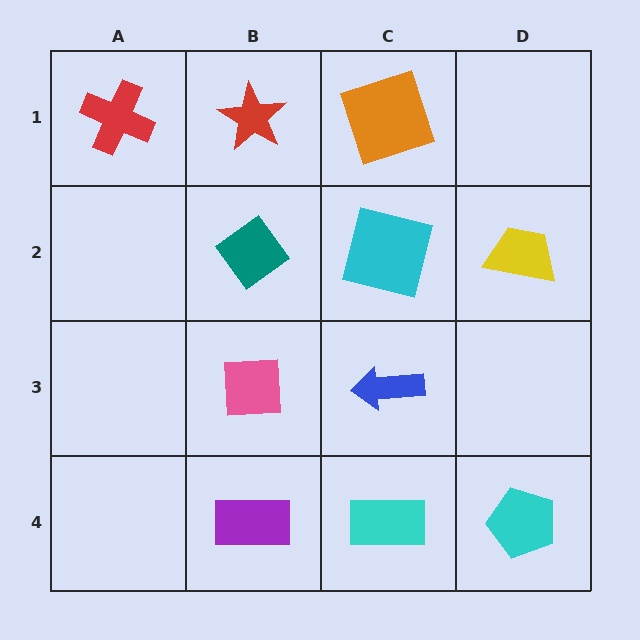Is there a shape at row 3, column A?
No, that cell is empty.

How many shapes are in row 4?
3 shapes.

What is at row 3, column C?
A blue arrow.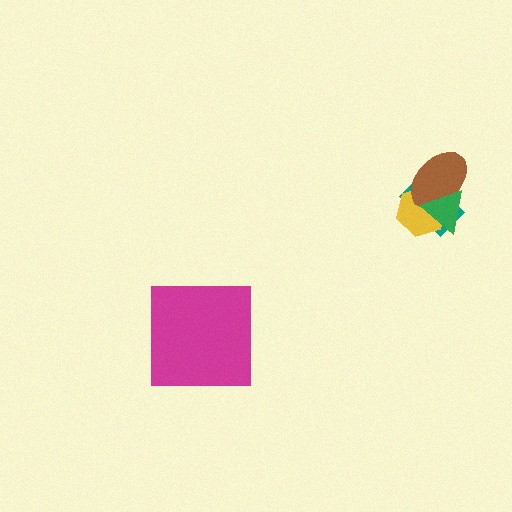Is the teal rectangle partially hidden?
Yes, it is partially covered by another shape.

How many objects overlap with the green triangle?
3 objects overlap with the green triangle.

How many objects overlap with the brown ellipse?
3 objects overlap with the brown ellipse.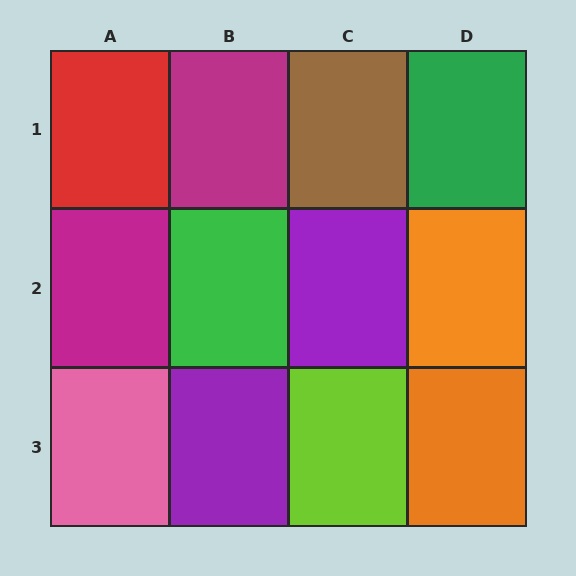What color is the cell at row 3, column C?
Lime.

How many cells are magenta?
2 cells are magenta.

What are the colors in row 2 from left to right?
Magenta, green, purple, orange.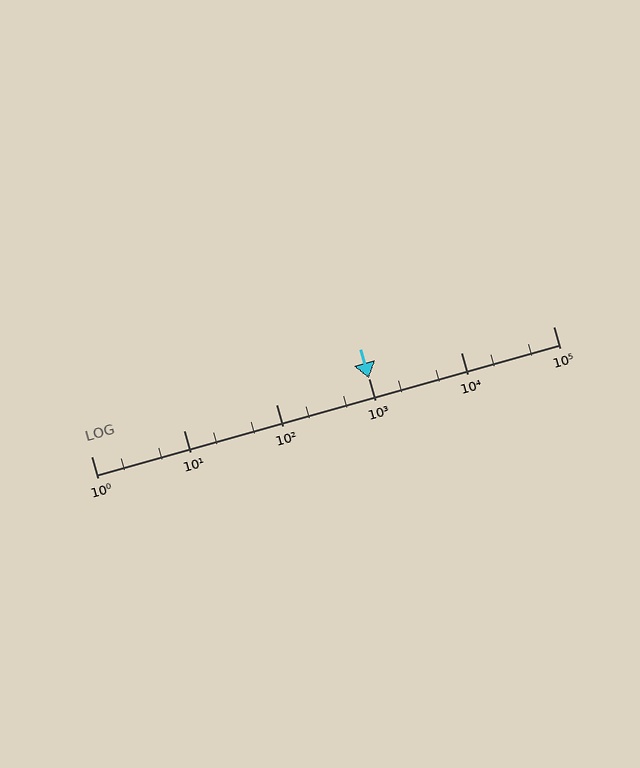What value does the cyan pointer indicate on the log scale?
The pointer indicates approximately 1000.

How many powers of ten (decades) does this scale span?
The scale spans 5 decades, from 1 to 100000.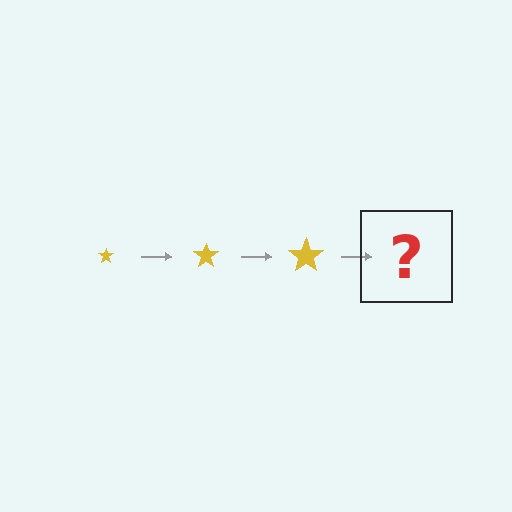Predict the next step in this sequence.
The next step is a yellow star, larger than the previous one.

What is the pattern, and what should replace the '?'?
The pattern is that the star gets progressively larger each step. The '?' should be a yellow star, larger than the previous one.